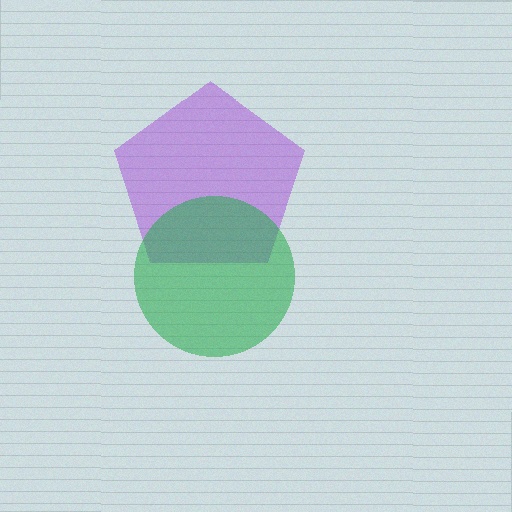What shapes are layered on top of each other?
The layered shapes are: a purple pentagon, a green circle.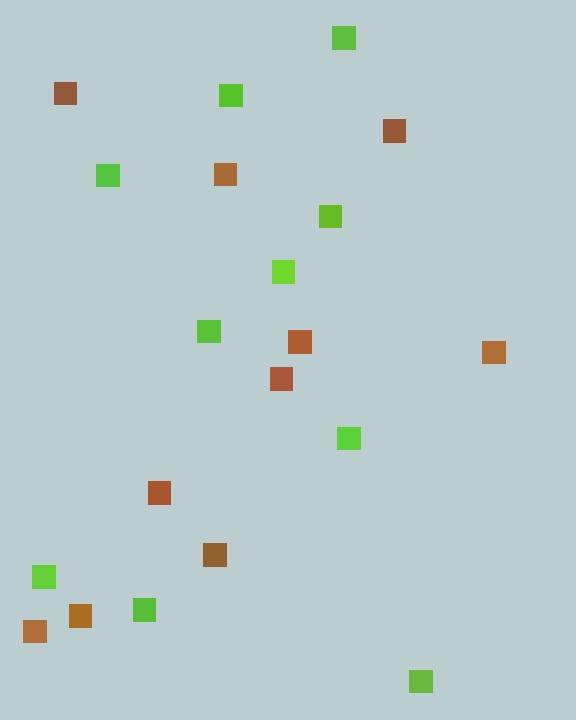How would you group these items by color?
There are 2 groups: one group of lime squares (10) and one group of brown squares (10).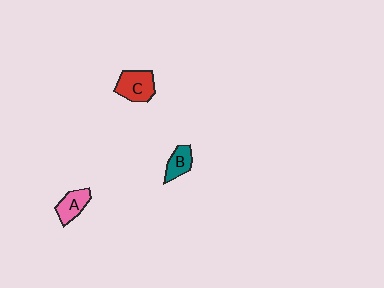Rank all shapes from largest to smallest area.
From largest to smallest: C (red), A (pink), B (teal).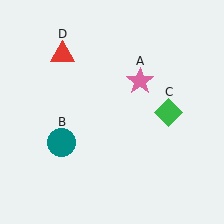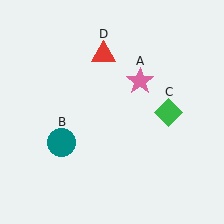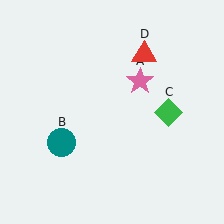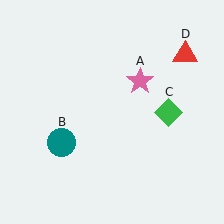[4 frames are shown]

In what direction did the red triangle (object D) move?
The red triangle (object D) moved right.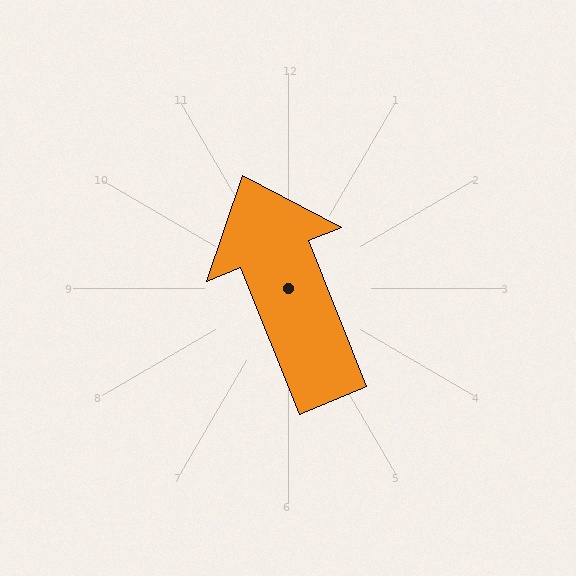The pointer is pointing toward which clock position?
Roughly 11 o'clock.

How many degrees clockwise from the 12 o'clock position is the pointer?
Approximately 338 degrees.